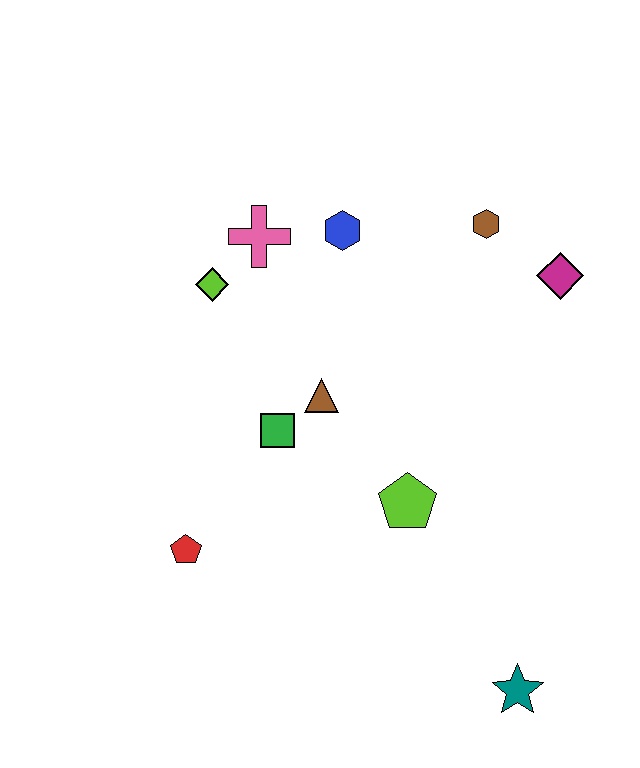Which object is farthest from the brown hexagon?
The teal star is farthest from the brown hexagon.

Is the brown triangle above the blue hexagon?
No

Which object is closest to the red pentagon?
The green square is closest to the red pentagon.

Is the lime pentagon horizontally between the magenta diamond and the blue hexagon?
Yes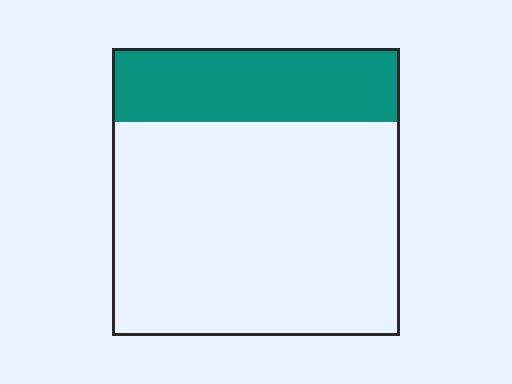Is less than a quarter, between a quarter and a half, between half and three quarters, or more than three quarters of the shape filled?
Between a quarter and a half.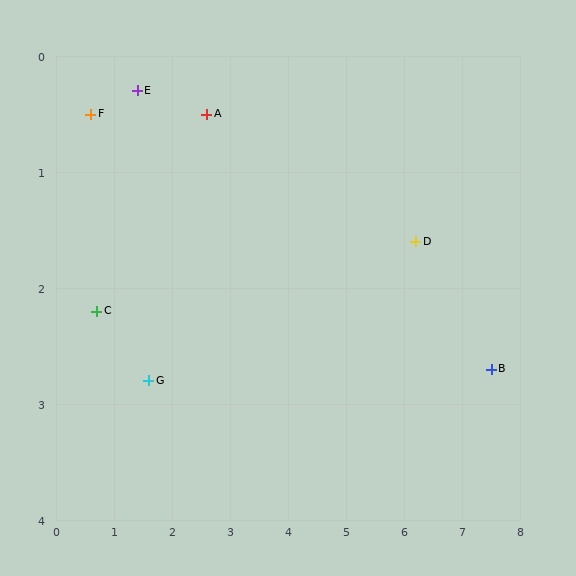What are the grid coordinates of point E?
Point E is at approximately (1.4, 0.3).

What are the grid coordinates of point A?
Point A is at approximately (2.6, 0.5).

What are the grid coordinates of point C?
Point C is at approximately (0.7, 2.2).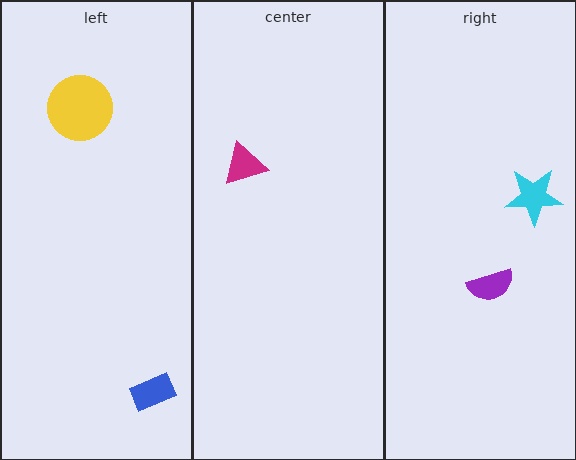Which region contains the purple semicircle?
The right region.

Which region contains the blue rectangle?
The left region.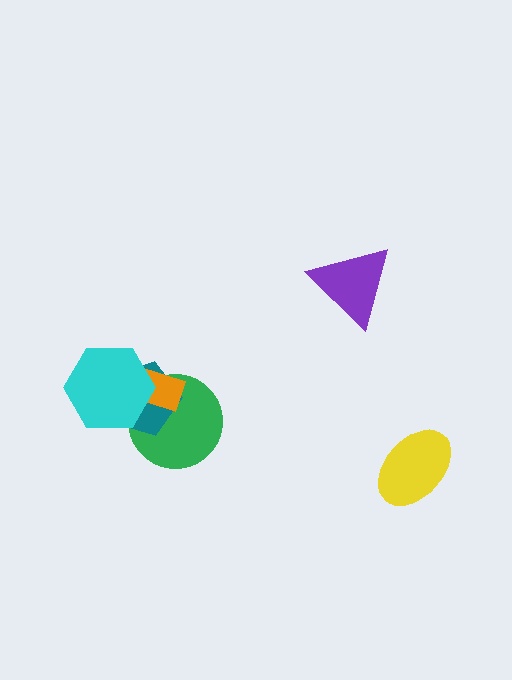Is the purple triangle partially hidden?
No, no other shape covers it.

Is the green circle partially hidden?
Yes, it is partially covered by another shape.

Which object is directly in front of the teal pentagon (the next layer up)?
The orange rectangle is directly in front of the teal pentagon.